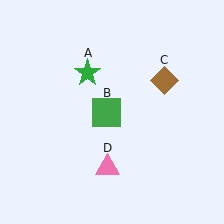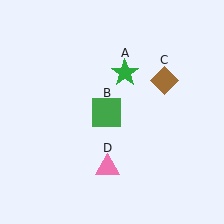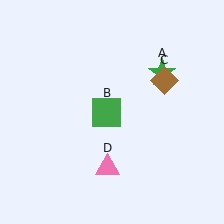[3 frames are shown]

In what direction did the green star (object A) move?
The green star (object A) moved right.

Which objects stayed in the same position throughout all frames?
Green square (object B) and brown diamond (object C) and pink triangle (object D) remained stationary.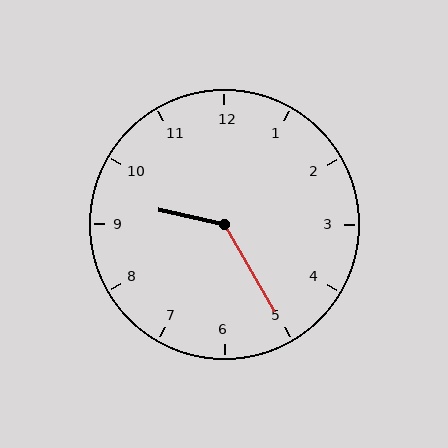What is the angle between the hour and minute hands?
Approximately 132 degrees.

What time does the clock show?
9:25.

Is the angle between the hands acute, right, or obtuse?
It is obtuse.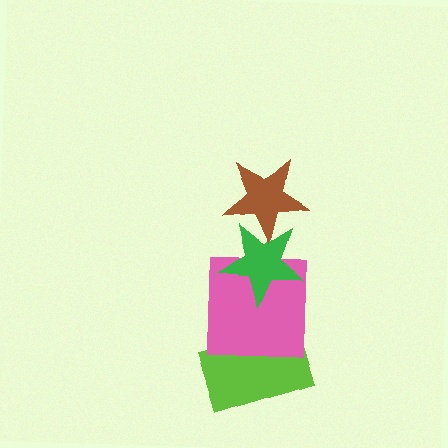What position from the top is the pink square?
The pink square is 3rd from the top.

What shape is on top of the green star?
The brown star is on top of the green star.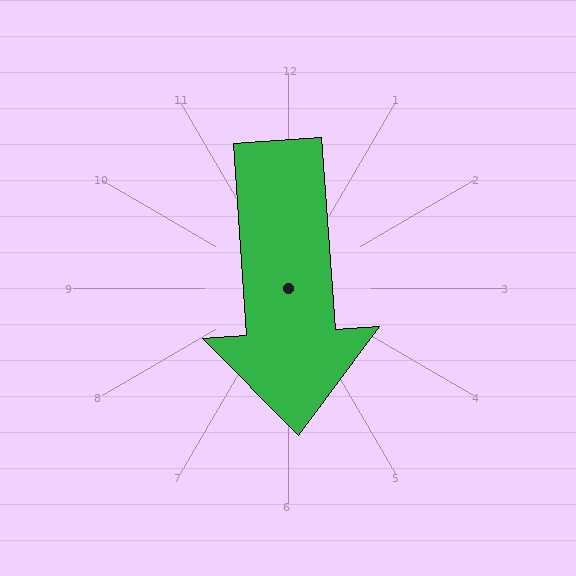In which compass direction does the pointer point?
South.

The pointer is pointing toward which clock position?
Roughly 6 o'clock.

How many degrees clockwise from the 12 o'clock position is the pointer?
Approximately 176 degrees.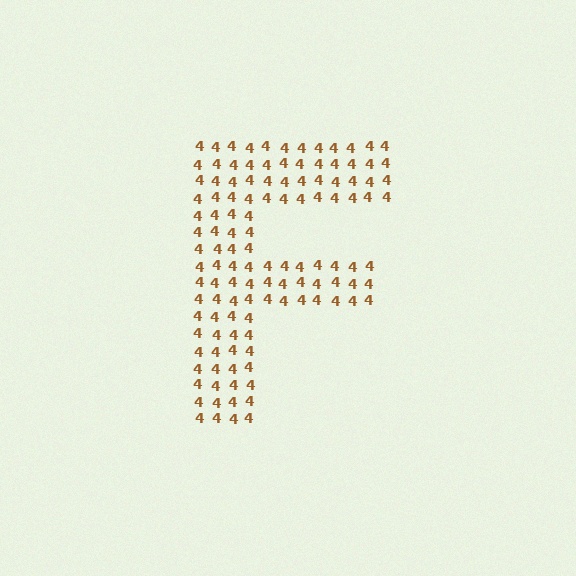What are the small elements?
The small elements are digit 4's.